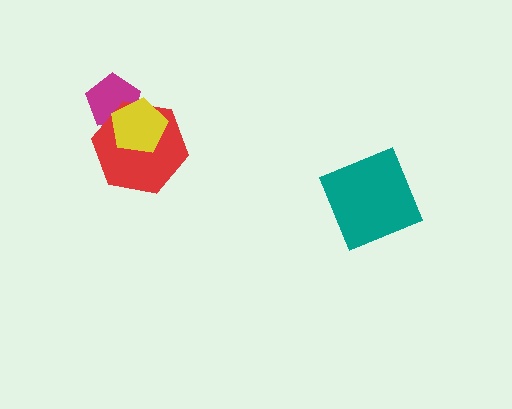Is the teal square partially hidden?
No, no other shape covers it.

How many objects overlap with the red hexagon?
2 objects overlap with the red hexagon.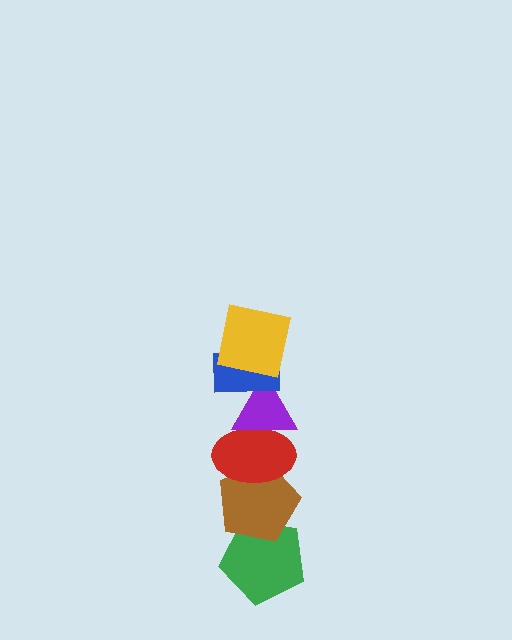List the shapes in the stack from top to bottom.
From top to bottom: the yellow square, the blue rectangle, the purple triangle, the red ellipse, the brown pentagon, the green pentagon.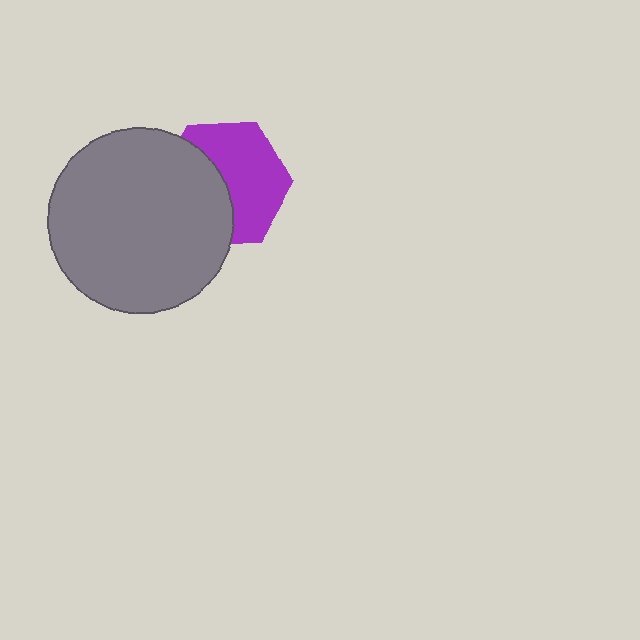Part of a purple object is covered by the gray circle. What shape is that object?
It is a hexagon.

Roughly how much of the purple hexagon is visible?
About half of it is visible (roughly 56%).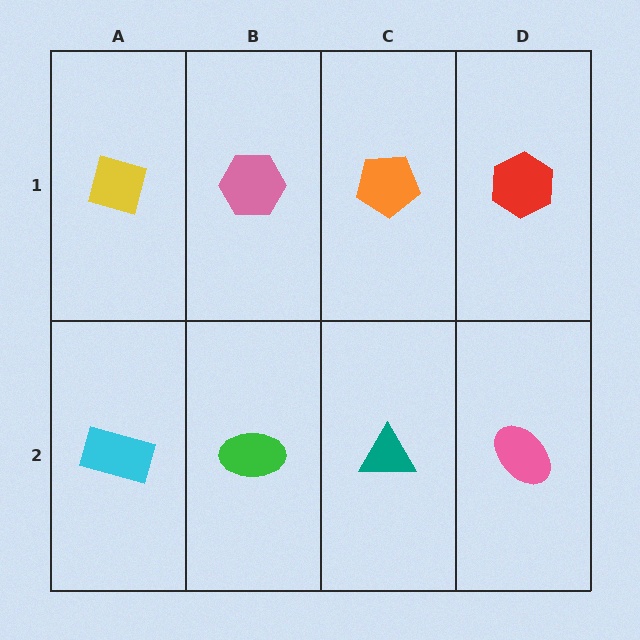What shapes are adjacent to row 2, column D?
A red hexagon (row 1, column D), a teal triangle (row 2, column C).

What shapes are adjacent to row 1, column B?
A green ellipse (row 2, column B), a yellow diamond (row 1, column A), an orange pentagon (row 1, column C).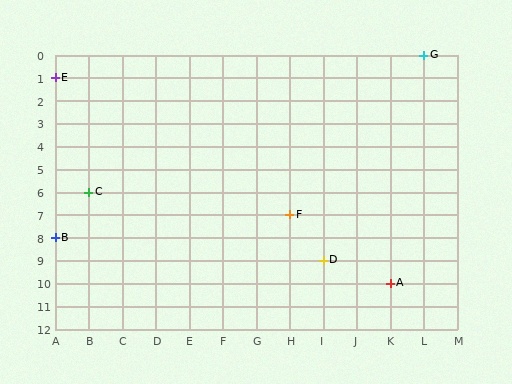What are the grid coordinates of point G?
Point G is at grid coordinates (L, 0).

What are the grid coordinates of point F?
Point F is at grid coordinates (H, 7).